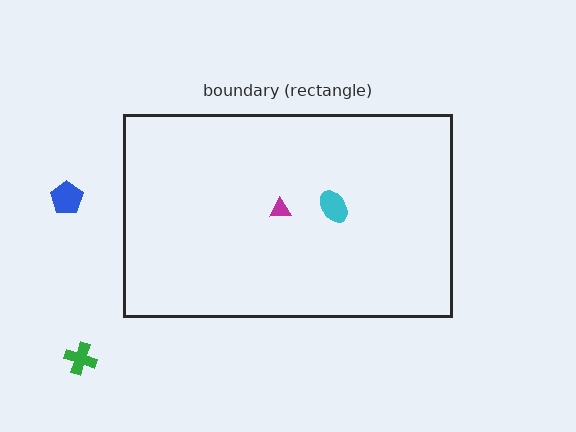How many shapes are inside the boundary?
2 inside, 2 outside.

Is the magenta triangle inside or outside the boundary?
Inside.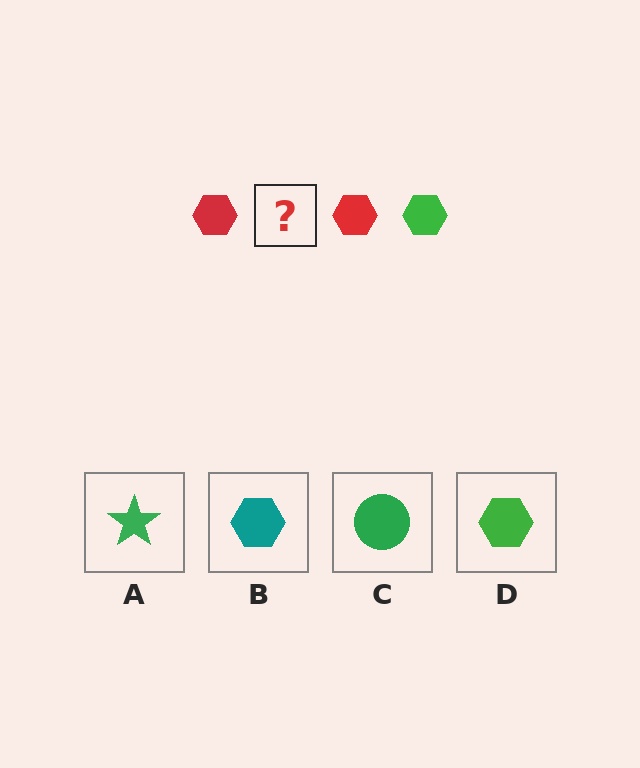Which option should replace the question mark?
Option D.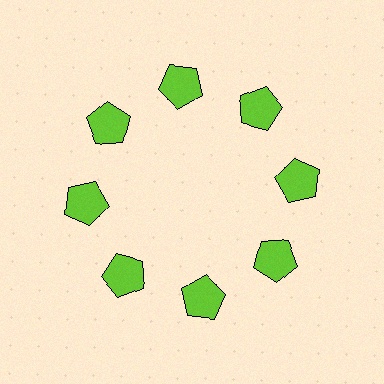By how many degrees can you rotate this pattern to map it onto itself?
The pattern maps onto itself every 45 degrees of rotation.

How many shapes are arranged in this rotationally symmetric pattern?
There are 8 shapes, arranged in 8 groups of 1.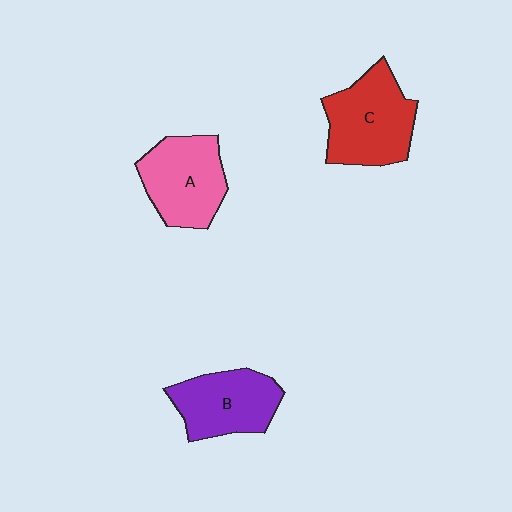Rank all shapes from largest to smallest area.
From largest to smallest: C (red), A (pink), B (purple).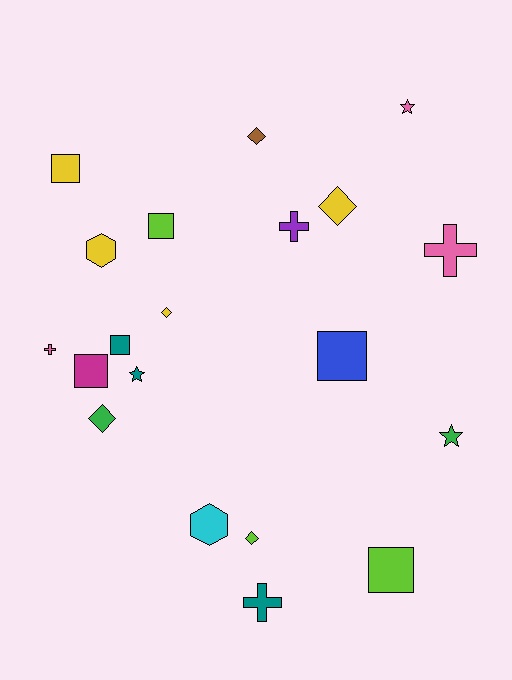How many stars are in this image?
There are 3 stars.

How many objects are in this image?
There are 20 objects.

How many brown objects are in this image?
There is 1 brown object.